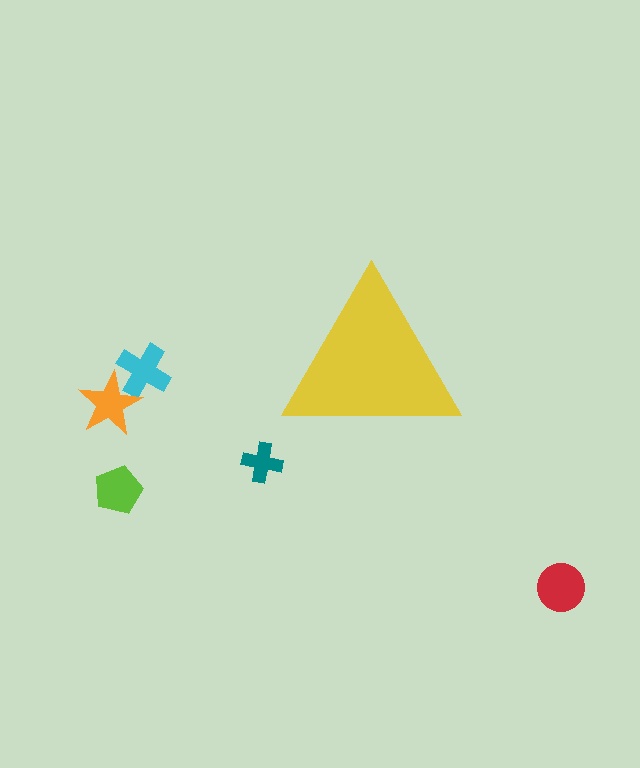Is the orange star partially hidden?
No, the orange star is fully visible.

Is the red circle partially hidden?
No, the red circle is fully visible.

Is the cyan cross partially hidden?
No, the cyan cross is fully visible.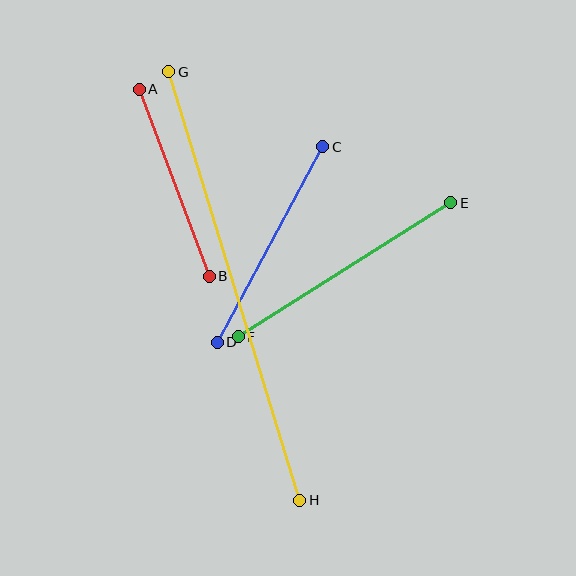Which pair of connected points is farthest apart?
Points G and H are farthest apart.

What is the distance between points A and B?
The distance is approximately 200 pixels.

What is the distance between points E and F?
The distance is approximately 251 pixels.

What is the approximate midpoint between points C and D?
The midpoint is at approximately (270, 245) pixels.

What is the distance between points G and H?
The distance is approximately 448 pixels.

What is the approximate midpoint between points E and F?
The midpoint is at approximately (345, 270) pixels.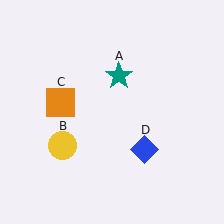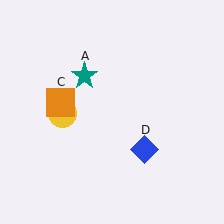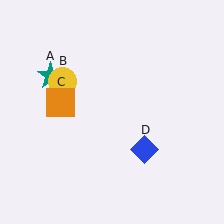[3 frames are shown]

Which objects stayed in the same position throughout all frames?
Orange square (object C) and blue diamond (object D) remained stationary.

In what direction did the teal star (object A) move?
The teal star (object A) moved left.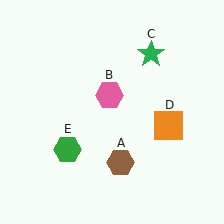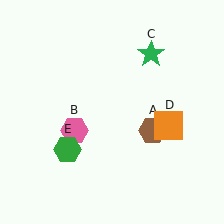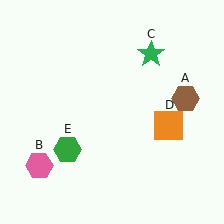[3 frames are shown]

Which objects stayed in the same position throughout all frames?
Green star (object C) and orange square (object D) and green hexagon (object E) remained stationary.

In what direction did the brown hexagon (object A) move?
The brown hexagon (object A) moved up and to the right.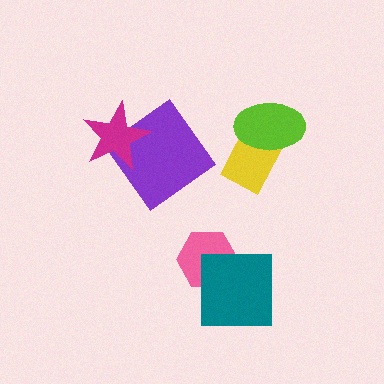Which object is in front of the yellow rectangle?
The lime ellipse is in front of the yellow rectangle.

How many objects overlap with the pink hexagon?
1 object overlaps with the pink hexagon.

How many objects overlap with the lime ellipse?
1 object overlaps with the lime ellipse.